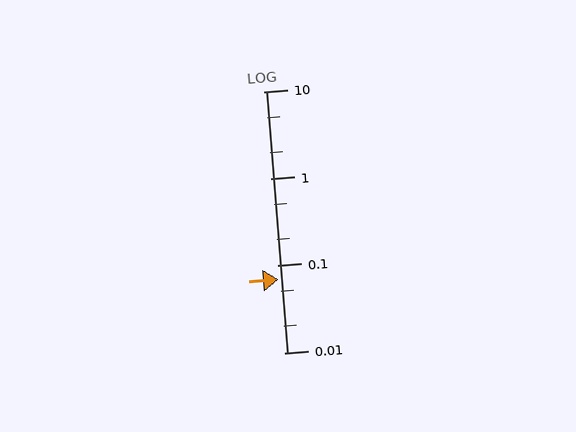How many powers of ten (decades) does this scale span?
The scale spans 3 decades, from 0.01 to 10.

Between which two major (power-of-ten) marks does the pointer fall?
The pointer is between 0.01 and 0.1.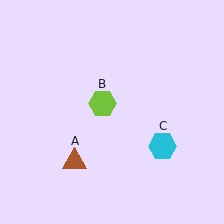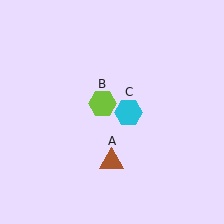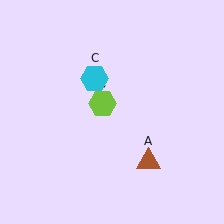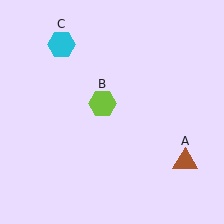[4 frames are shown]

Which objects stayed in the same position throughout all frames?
Lime hexagon (object B) remained stationary.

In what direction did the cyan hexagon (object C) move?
The cyan hexagon (object C) moved up and to the left.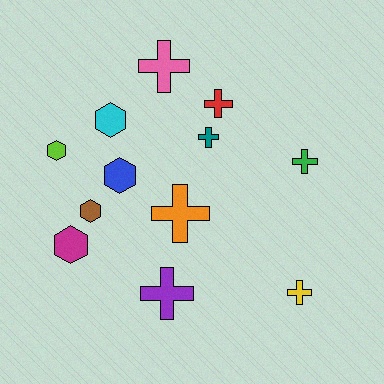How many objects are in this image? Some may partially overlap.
There are 12 objects.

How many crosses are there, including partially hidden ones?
There are 7 crosses.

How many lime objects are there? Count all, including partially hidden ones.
There is 1 lime object.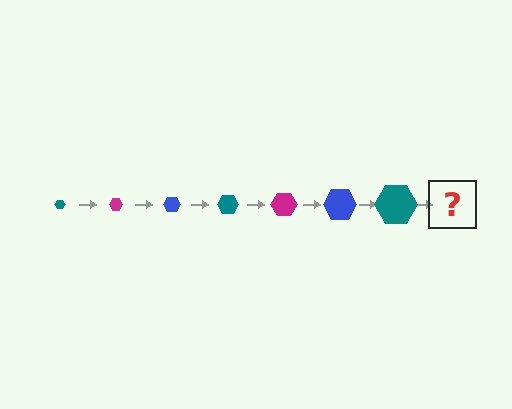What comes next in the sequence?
The next element should be a magenta hexagon, larger than the previous one.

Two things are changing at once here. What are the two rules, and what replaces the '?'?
The two rules are that the hexagon grows larger each step and the color cycles through teal, magenta, and blue. The '?' should be a magenta hexagon, larger than the previous one.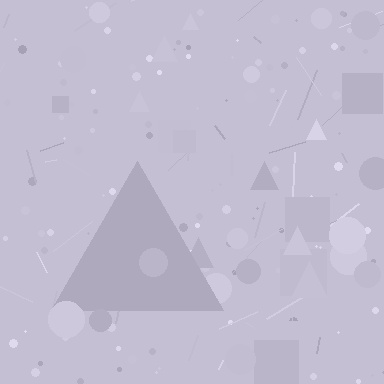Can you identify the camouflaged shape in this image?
The camouflaged shape is a triangle.